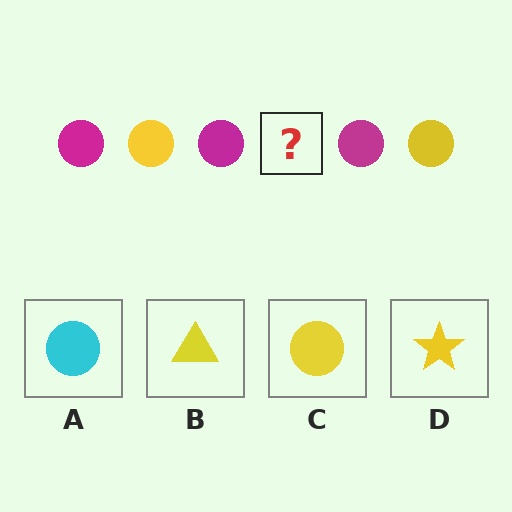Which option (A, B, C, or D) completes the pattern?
C.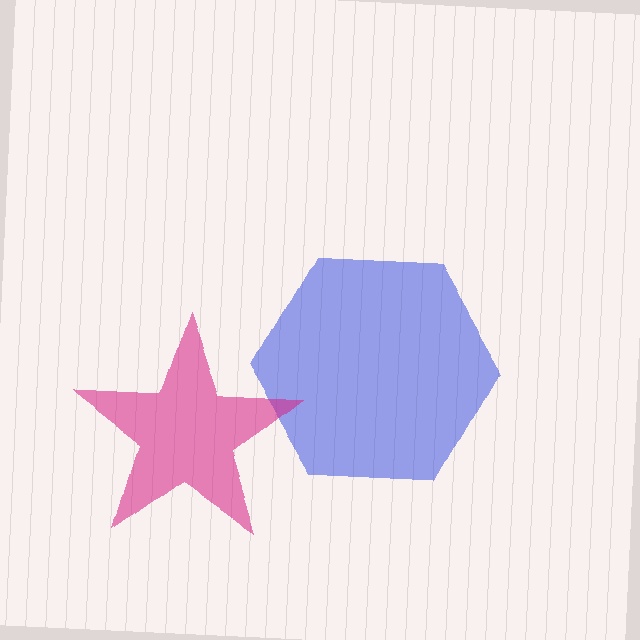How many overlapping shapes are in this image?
There are 2 overlapping shapes in the image.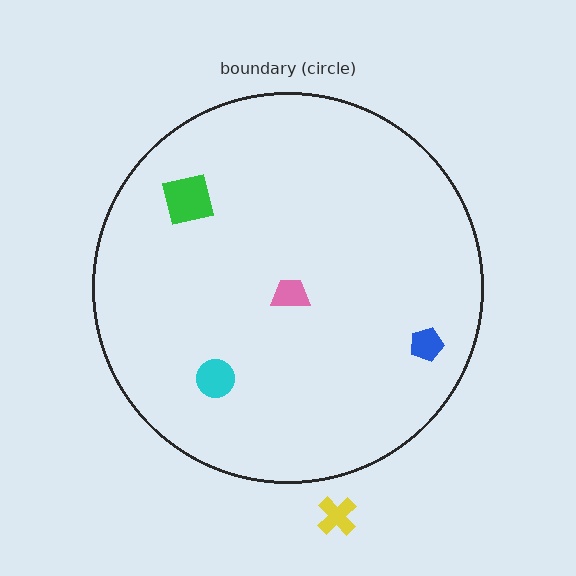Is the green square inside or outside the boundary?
Inside.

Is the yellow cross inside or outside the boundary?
Outside.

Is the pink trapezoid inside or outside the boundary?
Inside.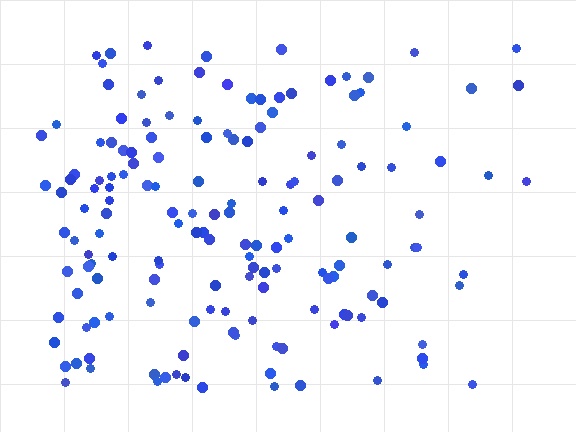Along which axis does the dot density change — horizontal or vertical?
Horizontal.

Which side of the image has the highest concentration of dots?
The left.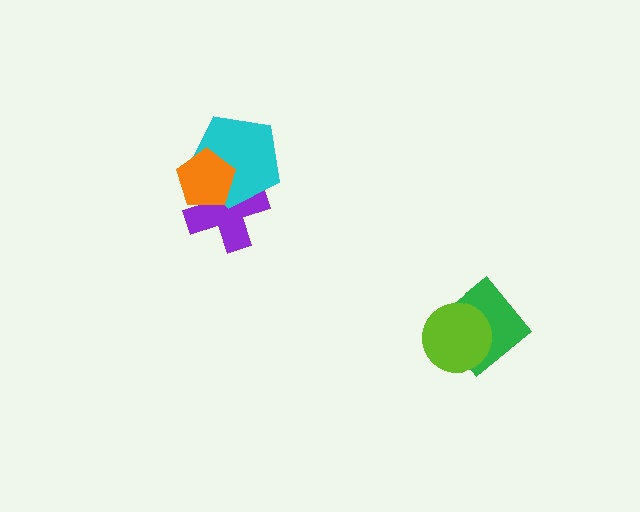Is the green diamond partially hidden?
Yes, it is partially covered by another shape.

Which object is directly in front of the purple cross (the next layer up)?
The cyan pentagon is directly in front of the purple cross.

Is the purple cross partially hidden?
Yes, it is partially covered by another shape.